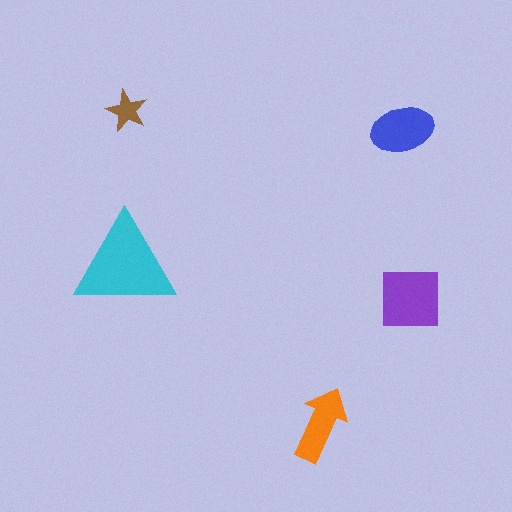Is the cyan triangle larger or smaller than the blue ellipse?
Larger.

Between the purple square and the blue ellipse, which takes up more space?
The purple square.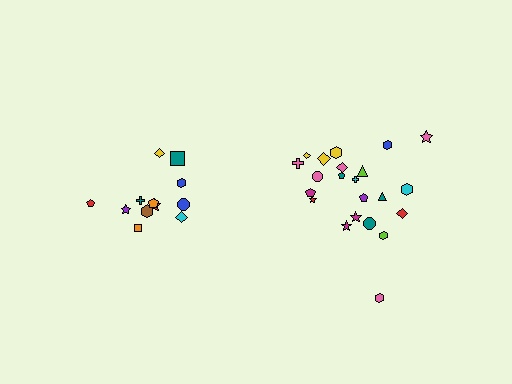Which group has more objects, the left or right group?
The right group.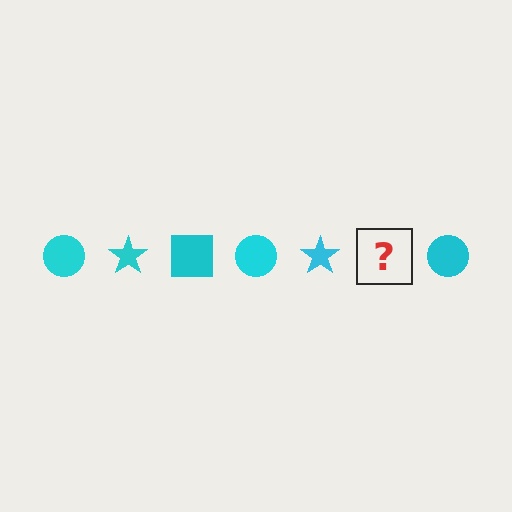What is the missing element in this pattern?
The missing element is a cyan square.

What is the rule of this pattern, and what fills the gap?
The rule is that the pattern cycles through circle, star, square shapes in cyan. The gap should be filled with a cyan square.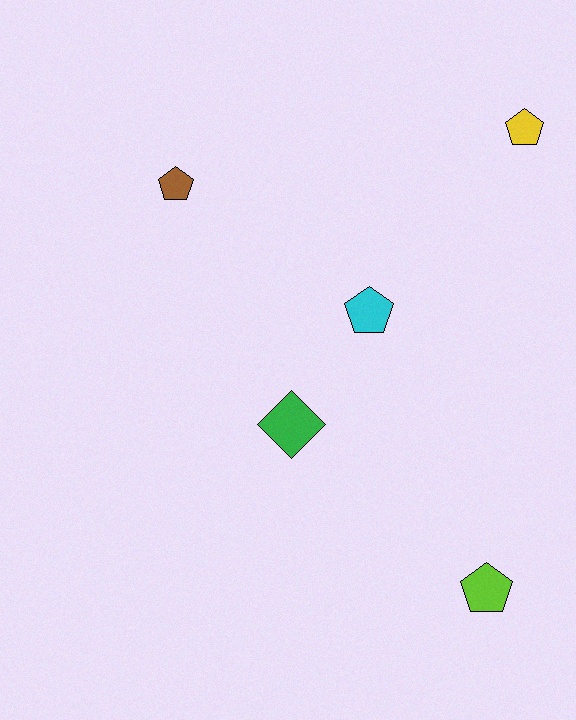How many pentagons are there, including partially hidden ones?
There are 4 pentagons.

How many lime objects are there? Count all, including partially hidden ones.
There is 1 lime object.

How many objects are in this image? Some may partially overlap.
There are 5 objects.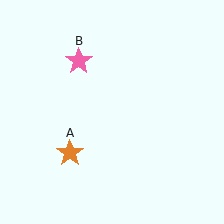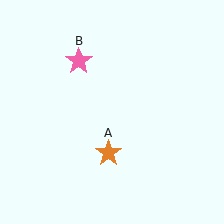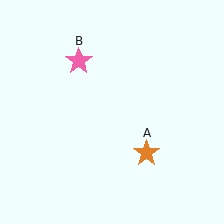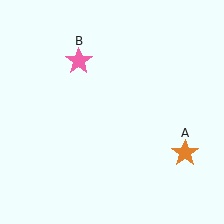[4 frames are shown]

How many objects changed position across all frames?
1 object changed position: orange star (object A).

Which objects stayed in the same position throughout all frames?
Pink star (object B) remained stationary.